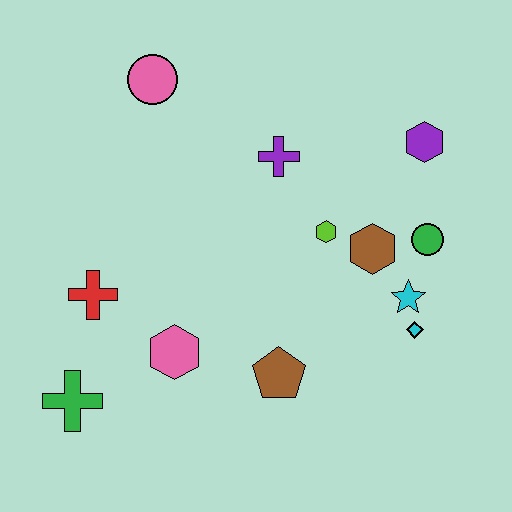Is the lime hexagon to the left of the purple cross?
No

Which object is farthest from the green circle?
The green cross is farthest from the green circle.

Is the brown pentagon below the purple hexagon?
Yes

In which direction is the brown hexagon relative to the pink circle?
The brown hexagon is to the right of the pink circle.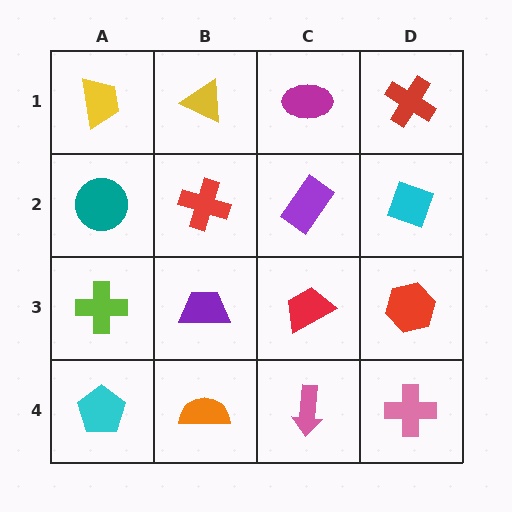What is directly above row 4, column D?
A red hexagon.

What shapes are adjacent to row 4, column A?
A lime cross (row 3, column A), an orange semicircle (row 4, column B).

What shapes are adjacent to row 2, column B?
A yellow triangle (row 1, column B), a purple trapezoid (row 3, column B), a teal circle (row 2, column A), a purple rectangle (row 2, column C).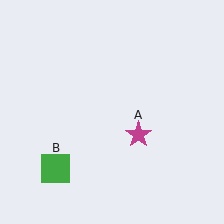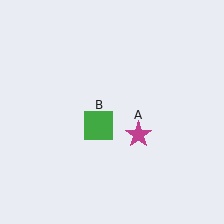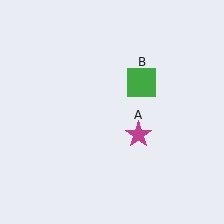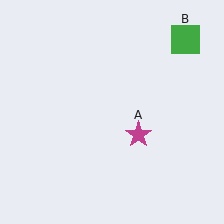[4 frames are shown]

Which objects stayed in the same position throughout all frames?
Magenta star (object A) remained stationary.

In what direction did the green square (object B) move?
The green square (object B) moved up and to the right.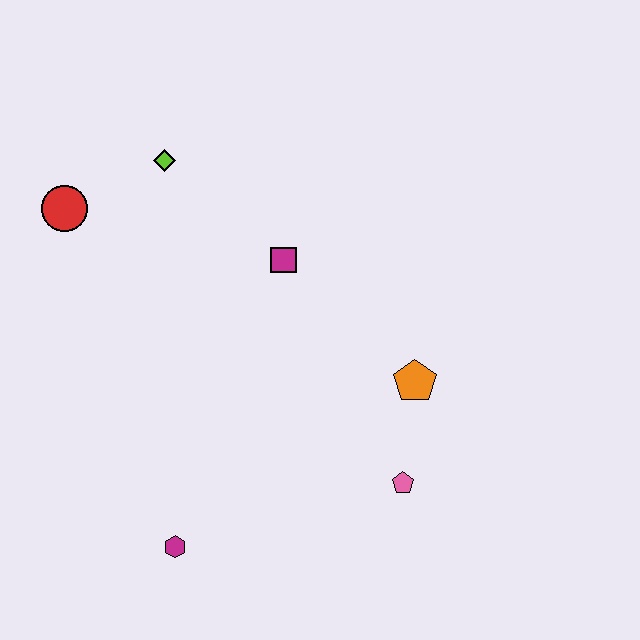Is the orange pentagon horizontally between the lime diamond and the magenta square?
No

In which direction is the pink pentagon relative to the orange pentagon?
The pink pentagon is below the orange pentagon.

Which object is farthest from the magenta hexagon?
The lime diamond is farthest from the magenta hexagon.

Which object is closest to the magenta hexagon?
The pink pentagon is closest to the magenta hexagon.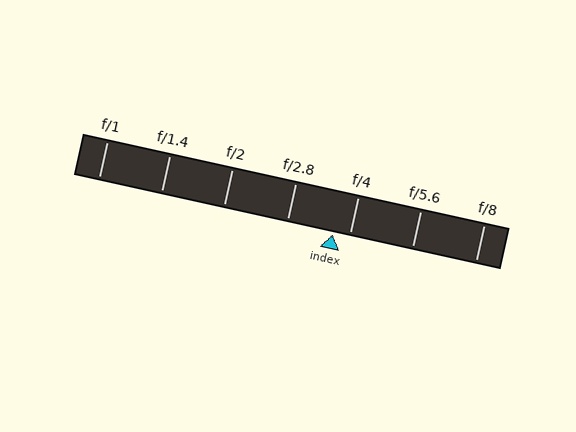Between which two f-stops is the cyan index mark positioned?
The index mark is between f/2.8 and f/4.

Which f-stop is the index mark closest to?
The index mark is closest to f/4.